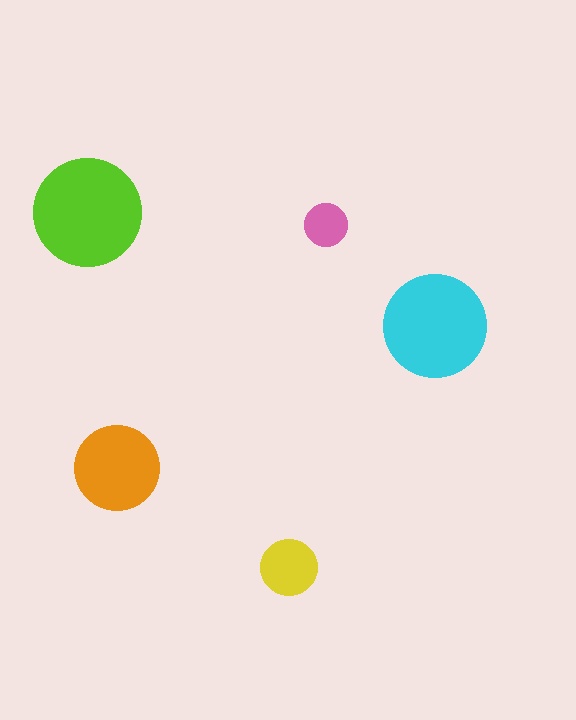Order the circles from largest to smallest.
the lime one, the cyan one, the orange one, the yellow one, the pink one.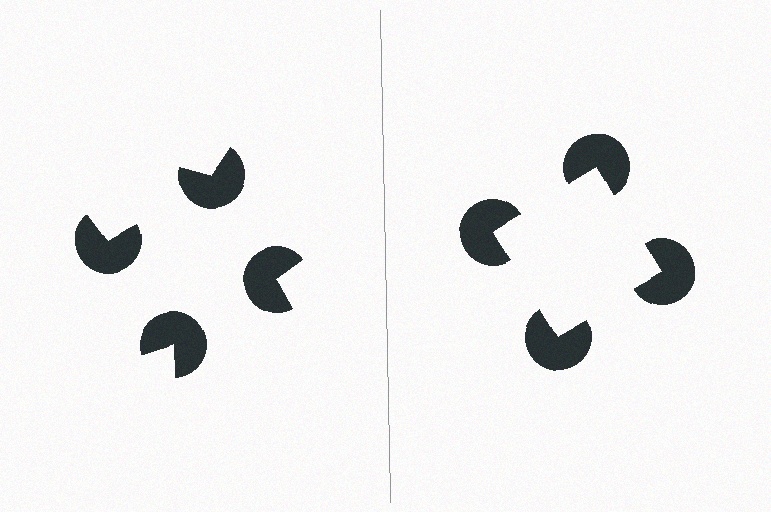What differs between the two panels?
The pac-man discs are positioned identically on both sides; only the wedge orientations differ. On the right they align to a square; on the left they are misaligned.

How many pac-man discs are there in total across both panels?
8 — 4 on each side.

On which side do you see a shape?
An illusory square appears on the right side. On the left side the wedge cuts are rotated, so no coherent shape forms.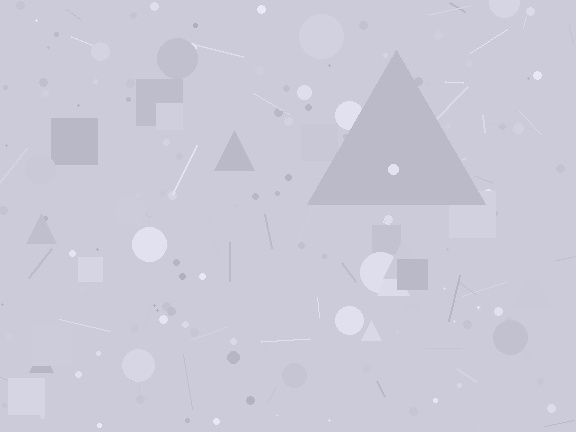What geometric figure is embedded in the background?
A triangle is embedded in the background.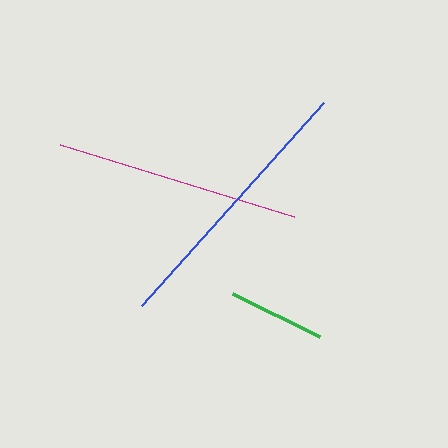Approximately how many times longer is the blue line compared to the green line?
The blue line is approximately 2.8 times the length of the green line.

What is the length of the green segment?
The green segment is approximately 96 pixels long.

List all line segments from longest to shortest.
From longest to shortest: blue, magenta, green.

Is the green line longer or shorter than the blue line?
The blue line is longer than the green line.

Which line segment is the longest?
The blue line is the longest at approximately 273 pixels.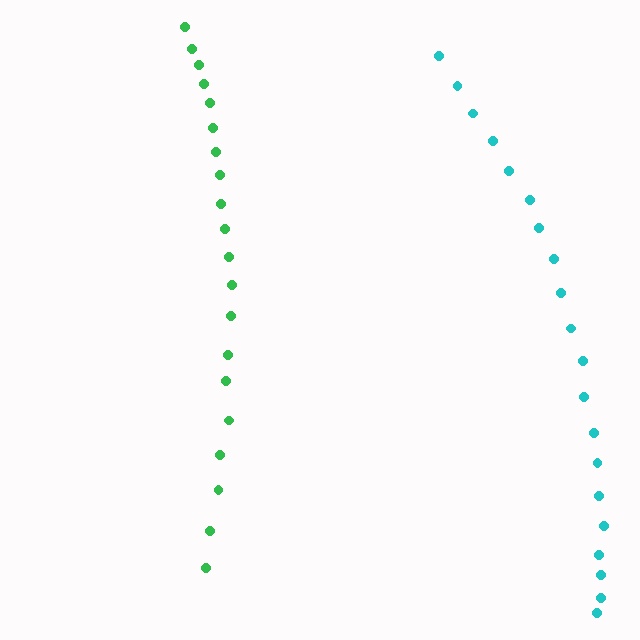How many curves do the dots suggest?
There are 2 distinct paths.